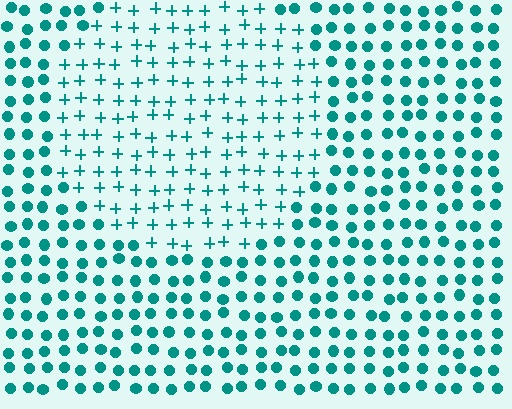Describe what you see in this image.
The image is filled with small teal elements arranged in a uniform grid. A circle-shaped region contains plus signs, while the surrounding area contains circles. The boundary is defined purely by the change in element shape.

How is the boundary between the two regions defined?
The boundary is defined by a change in element shape: plus signs inside vs. circles outside. All elements share the same color and spacing.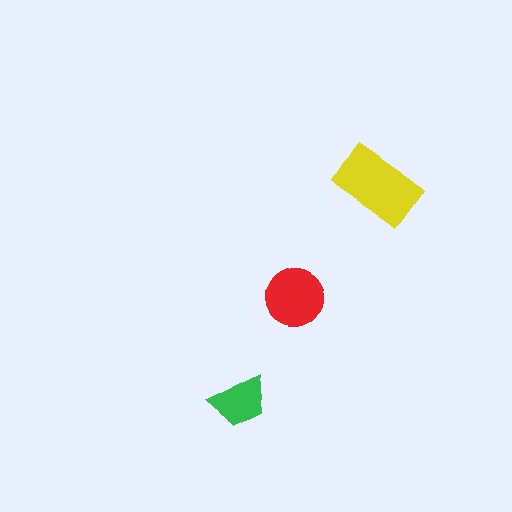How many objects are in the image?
There are 3 objects in the image.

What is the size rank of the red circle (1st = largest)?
2nd.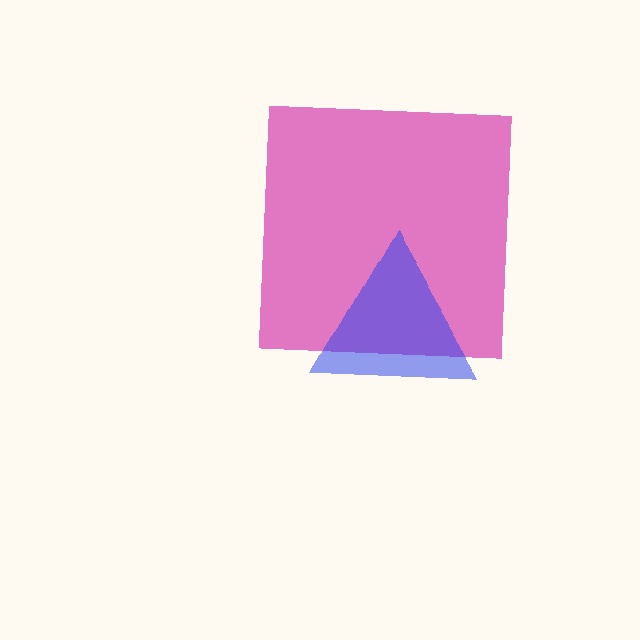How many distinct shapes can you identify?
There are 2 distinct shapes: a magenta square, a blue triangle.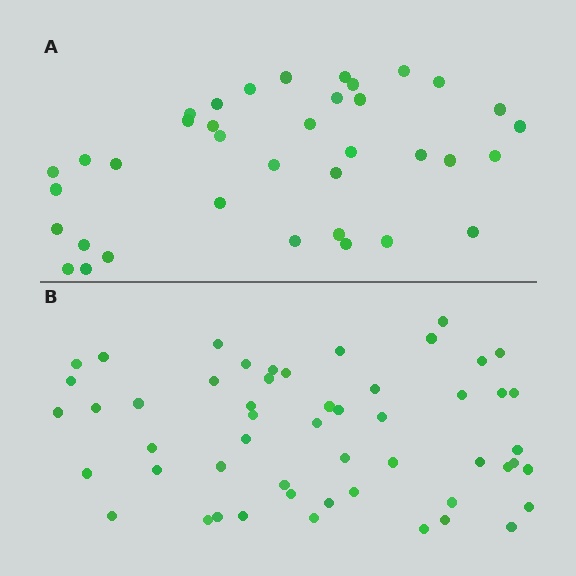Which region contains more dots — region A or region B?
Region B (the bottom region) has more dots.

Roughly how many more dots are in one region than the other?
Region B has approximately 15 more dots than region A.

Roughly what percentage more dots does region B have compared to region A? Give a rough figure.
About 45% more.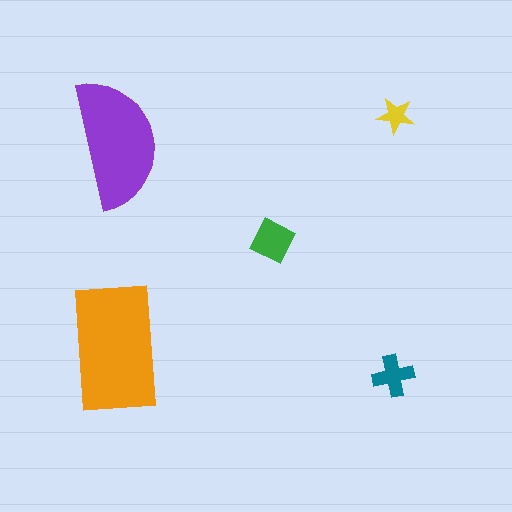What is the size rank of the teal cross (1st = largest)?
4th.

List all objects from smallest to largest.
The yellow star, the teal cross, the green square, the purple semicircle, the orange rectangle.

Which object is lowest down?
The teal cross is bottommost.